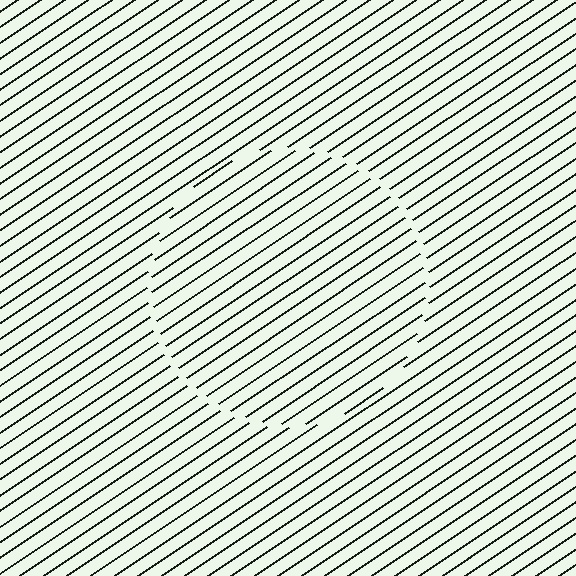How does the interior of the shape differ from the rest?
The interior of the shape contains the same grating, shifted by half a period — the contour is defined by the phase discontinuity where line-ends from the inner and outer gratings abut.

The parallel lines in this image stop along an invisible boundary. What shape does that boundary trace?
An illusory circle. The interior of the shape contains the same grating, shifted by half a period — the contour is defined by the phase discontinuity where line-ends from the inner and outer gratings abut.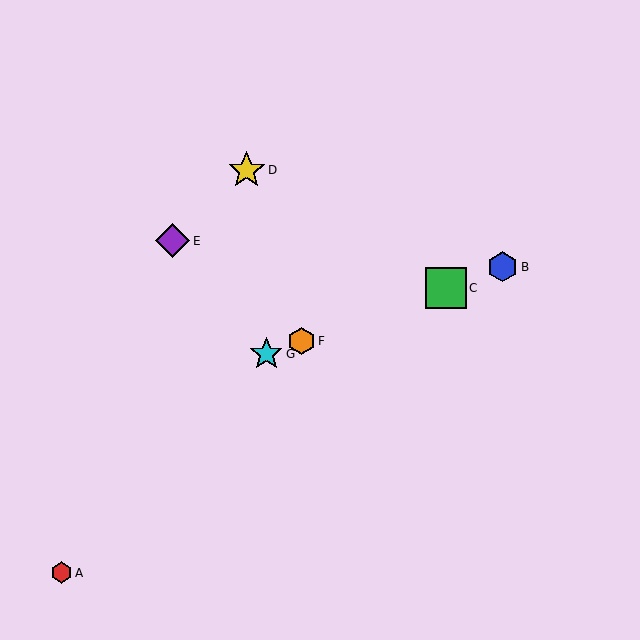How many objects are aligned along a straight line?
4 objects (B, C, F, G) are aligned along a straight line.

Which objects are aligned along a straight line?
Objects B, C, F, G are aligned along a straight line.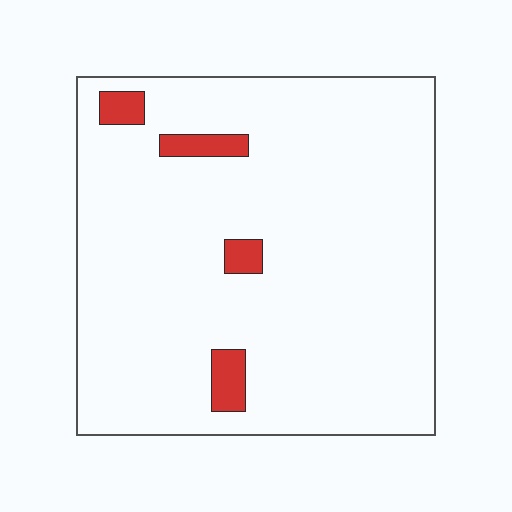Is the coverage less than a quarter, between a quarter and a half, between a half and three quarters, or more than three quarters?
Less than a quarter.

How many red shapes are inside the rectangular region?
4.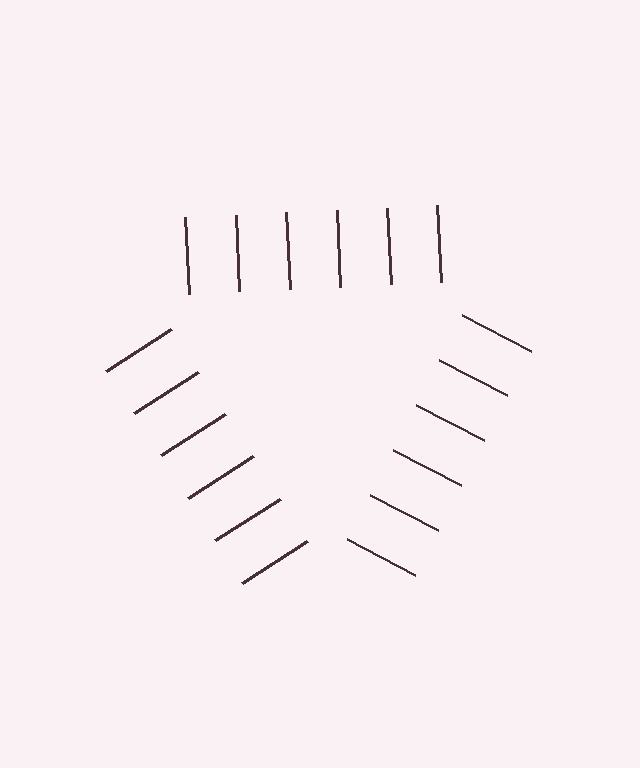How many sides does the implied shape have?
3 sides — the line-ends trace a triangle.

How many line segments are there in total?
18 — 6 along each of the 3 edges.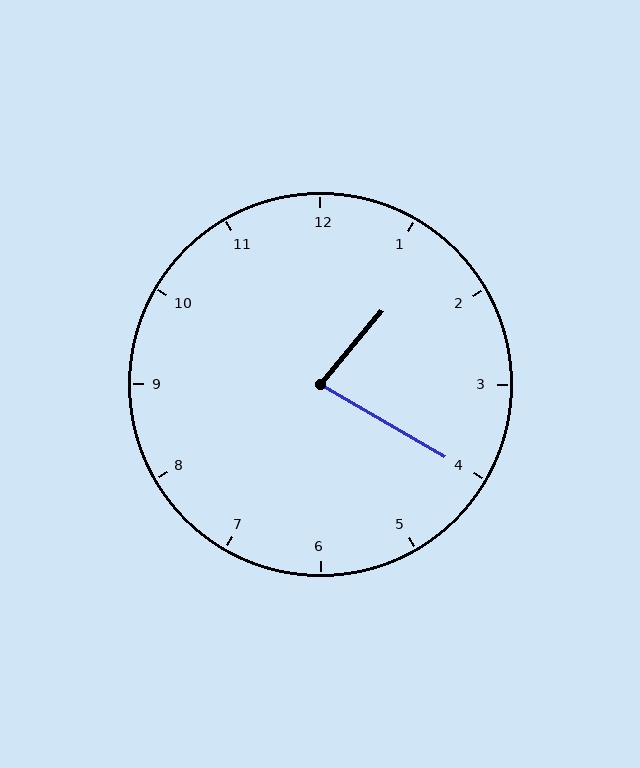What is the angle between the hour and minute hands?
Approximately 80 degrees.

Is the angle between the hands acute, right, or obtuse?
It is acute.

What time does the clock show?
1:20.